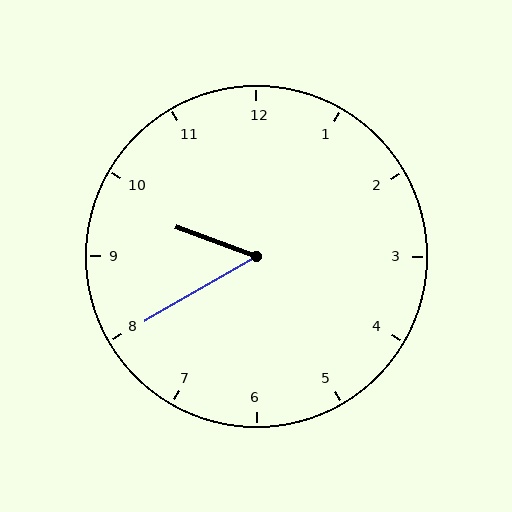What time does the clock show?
9:40.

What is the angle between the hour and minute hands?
Approximately 50 degrees.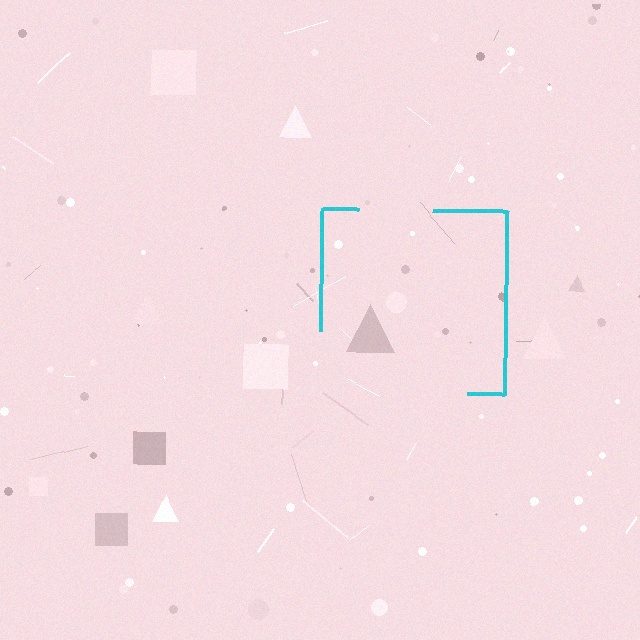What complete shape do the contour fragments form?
The contour fragments form a square.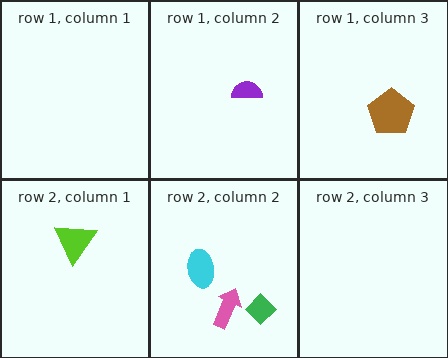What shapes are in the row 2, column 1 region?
The lime triangle.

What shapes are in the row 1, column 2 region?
The purple semicircle.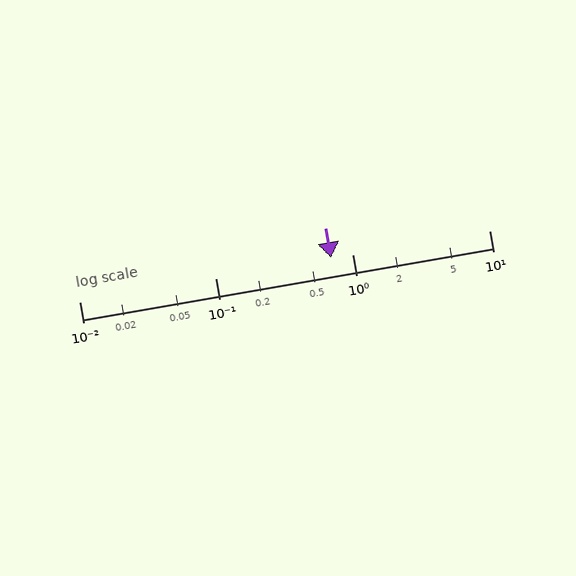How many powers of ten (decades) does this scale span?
The scale spans 3 decades, from 0.01 to 10.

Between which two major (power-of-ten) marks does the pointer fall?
The pointer is between 0.1 and 1.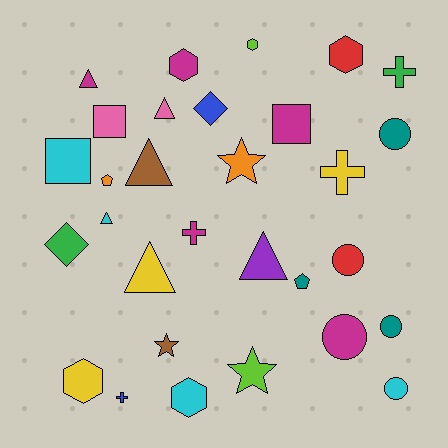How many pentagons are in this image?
There are 2 pentagons.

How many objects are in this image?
There are 30 objects.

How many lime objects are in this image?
There are 2 lime objects.